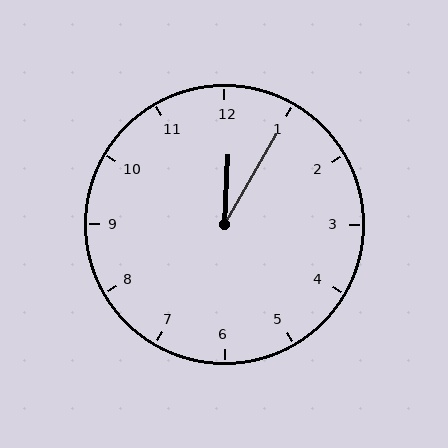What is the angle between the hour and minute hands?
Approximately 28 degrees.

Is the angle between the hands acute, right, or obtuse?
It is acute.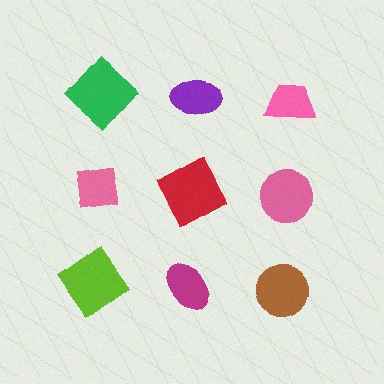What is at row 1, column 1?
A green diamond.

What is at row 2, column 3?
A pink circle.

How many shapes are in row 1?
3 shapes.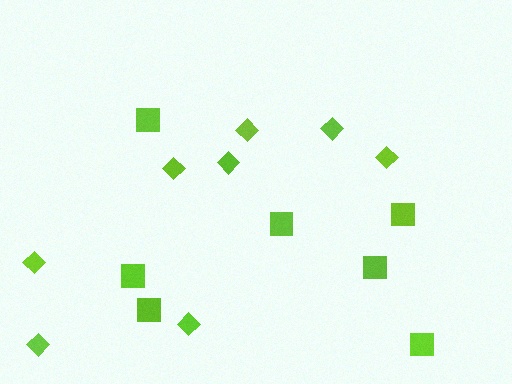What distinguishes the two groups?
There are 2 groups: one group of diamonds (8) and one group of squares (7).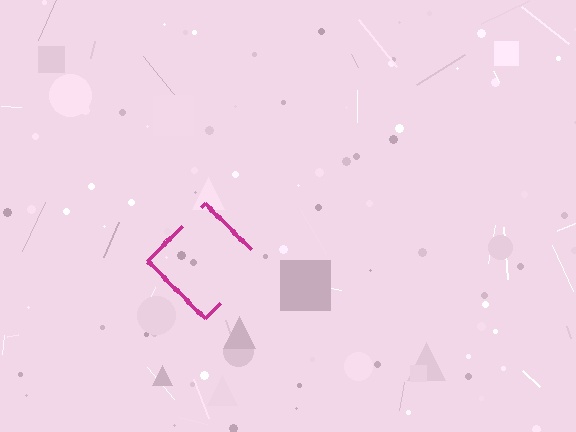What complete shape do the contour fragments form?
The contour fragments form a diamond.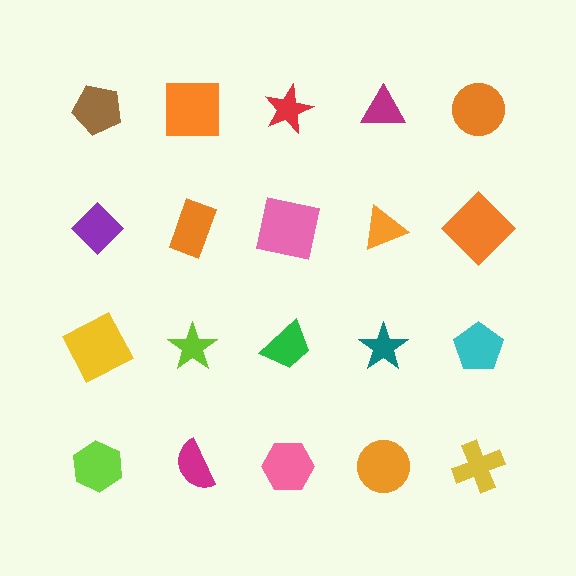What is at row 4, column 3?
A pink hexagon.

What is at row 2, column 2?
An orange rectangle.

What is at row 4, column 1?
A lime hexagon.